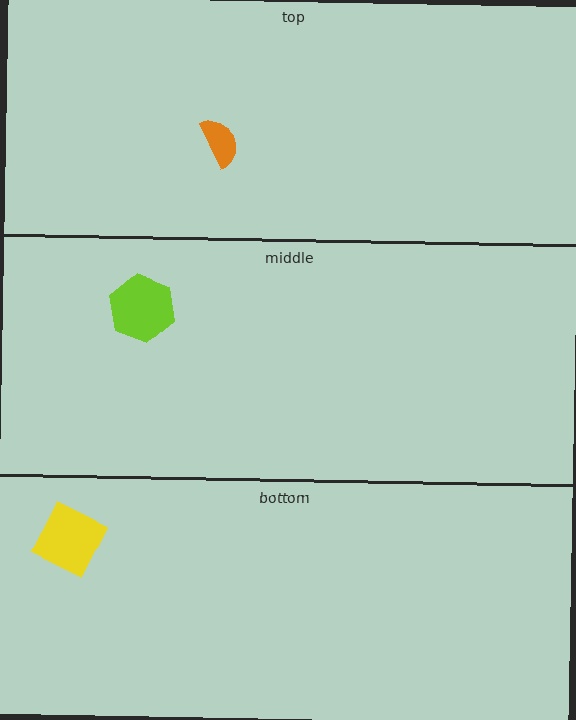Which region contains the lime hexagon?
The middle region.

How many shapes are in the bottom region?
1.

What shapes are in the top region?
The orange semicircle.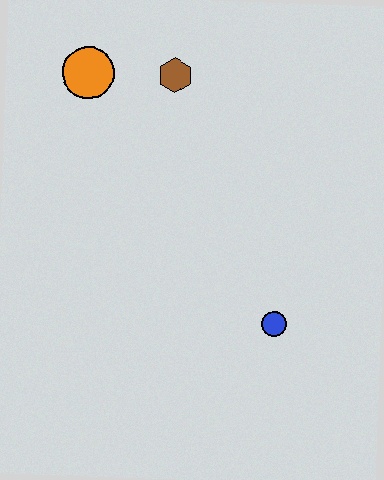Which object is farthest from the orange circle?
The blue circle is farthest from the orange circle.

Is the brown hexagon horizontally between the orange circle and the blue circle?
Yes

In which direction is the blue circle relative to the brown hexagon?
The blue circle is below the brown hexagon.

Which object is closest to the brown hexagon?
The orange circle is closest to the brown hexagon.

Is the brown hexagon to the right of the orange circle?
Yes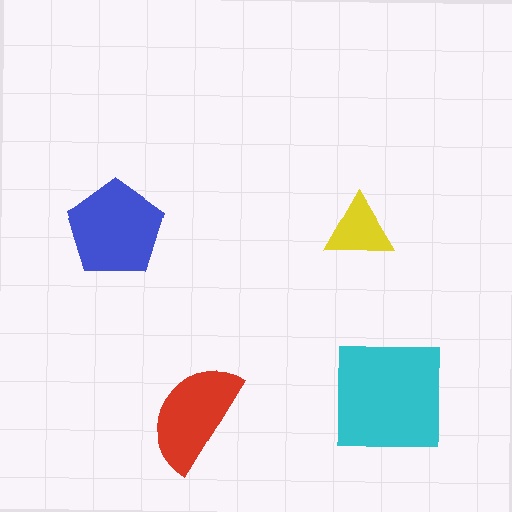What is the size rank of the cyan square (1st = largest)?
1st.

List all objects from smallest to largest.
The yellow triangle, the red semicircle, the blue pentagon, the cyan square.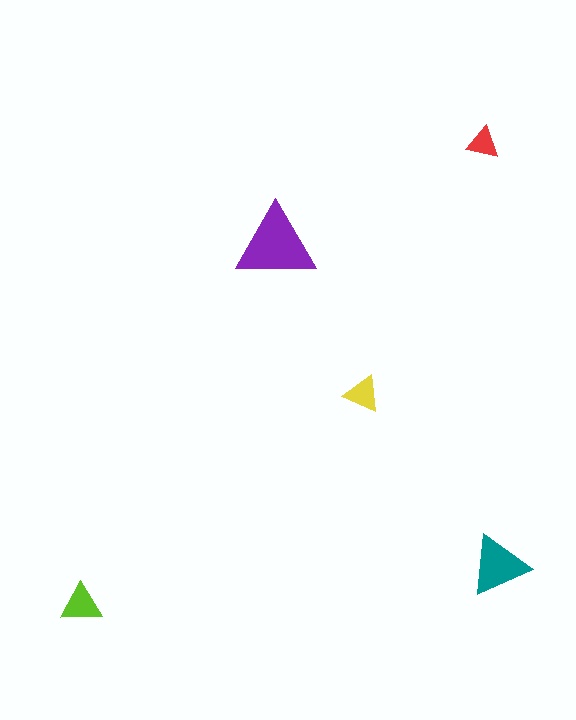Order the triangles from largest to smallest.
the purple one, the teal one, the lime one, the yellow one, the red one.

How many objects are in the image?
There are 5 objects in the image.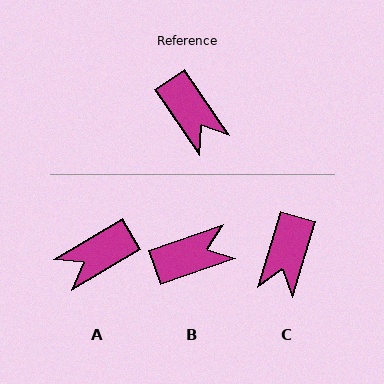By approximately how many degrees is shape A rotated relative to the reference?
Approximately 94 degrees clockwise.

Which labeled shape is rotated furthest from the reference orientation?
A, about 94 degrees away.